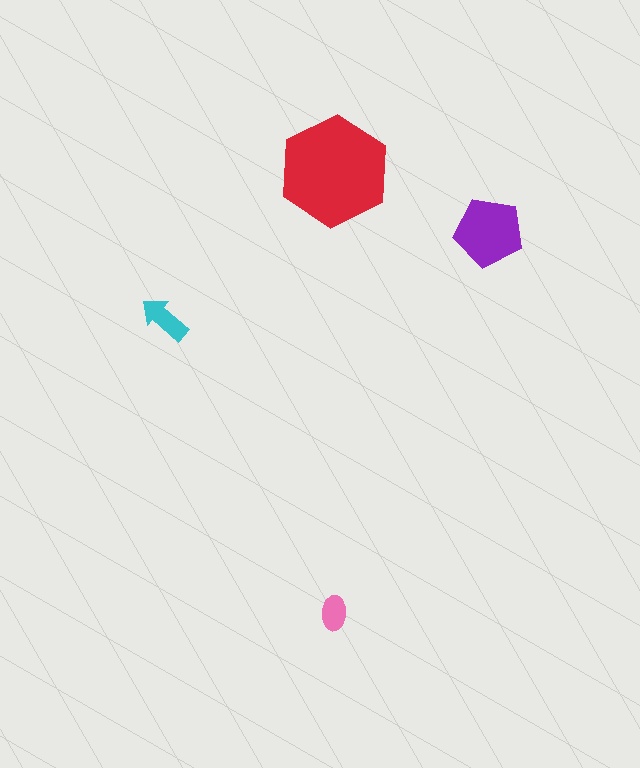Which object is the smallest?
The pink ellipse.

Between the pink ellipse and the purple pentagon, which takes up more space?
The purple pentagon.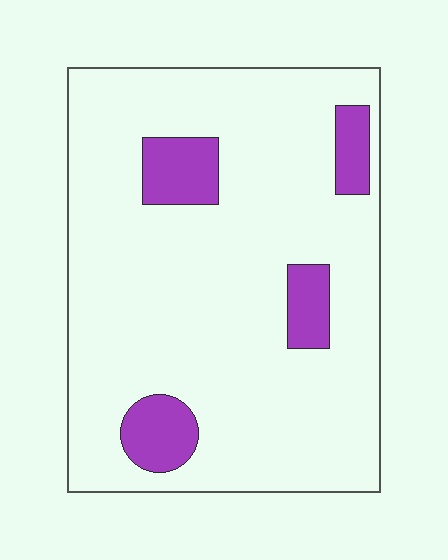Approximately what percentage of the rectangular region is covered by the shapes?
Approximately 15%.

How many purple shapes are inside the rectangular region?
4.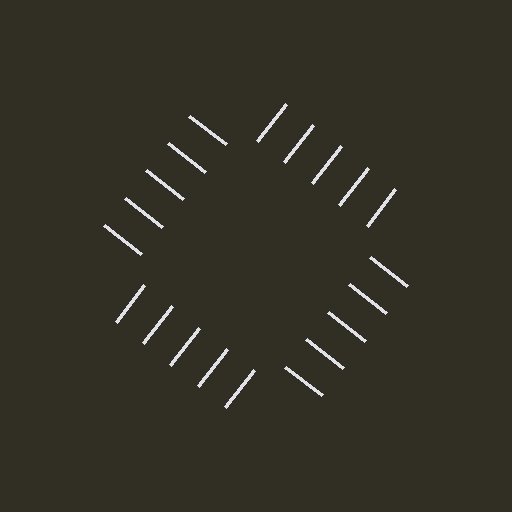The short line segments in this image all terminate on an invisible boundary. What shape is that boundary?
An illusory square — the line segments terminate on its edges but no continuous stroke is drawn.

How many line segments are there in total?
20 — 5 along each of the 4 edges.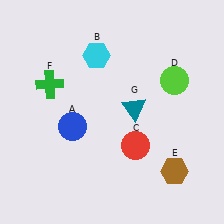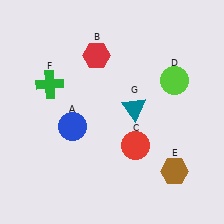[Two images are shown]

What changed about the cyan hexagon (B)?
In Image 1, B is cyan. In Image 2, it changed to red.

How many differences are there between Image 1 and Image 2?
There is 1 difference between the two images.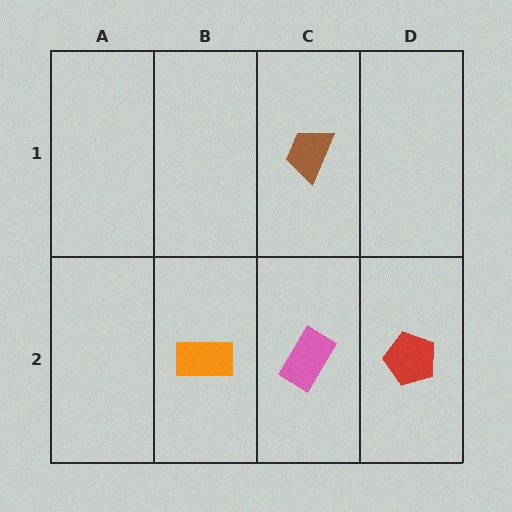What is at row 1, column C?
A brown trapezoid.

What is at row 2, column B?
An orange rectangle.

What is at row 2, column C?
A pink rectangle.